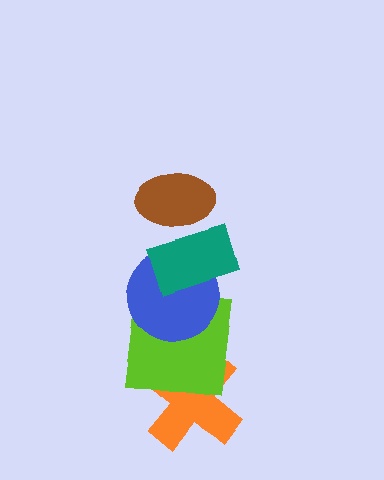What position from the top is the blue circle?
The blue circle is 3rd from the top.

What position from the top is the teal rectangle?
The teal rectangle is 2nd from the top.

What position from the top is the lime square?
The lime square is 4th from the top.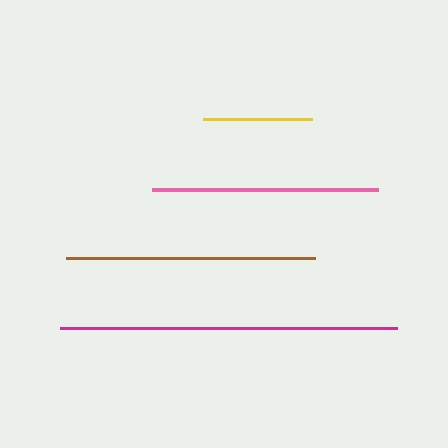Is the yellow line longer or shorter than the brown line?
The brown line is longer than the yellow line.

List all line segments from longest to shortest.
From longest to shortest: magenta, brown, pink, yellow.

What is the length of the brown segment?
The brown segment is approximately 249 pixels long.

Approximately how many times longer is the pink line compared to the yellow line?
The pink line is approximately 2.1 times the length of the yellow line.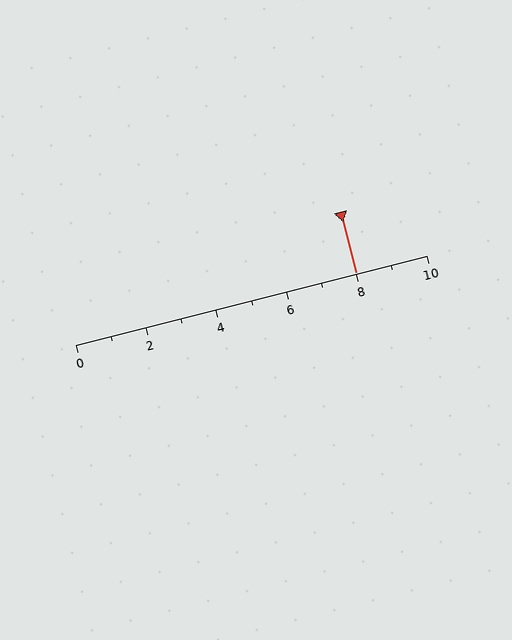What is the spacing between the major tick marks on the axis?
The major ticks are spaced 2 apart.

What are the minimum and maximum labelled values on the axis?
The axis runs from 0 to 10.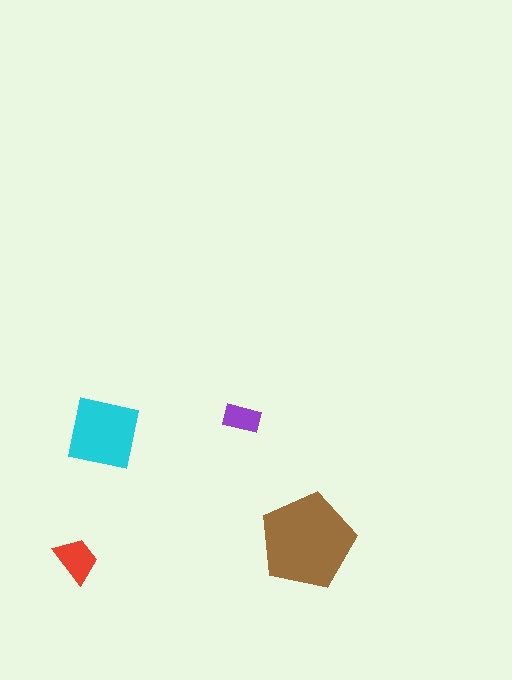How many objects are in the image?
There are 4 objects in the image.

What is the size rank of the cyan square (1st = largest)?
2nd.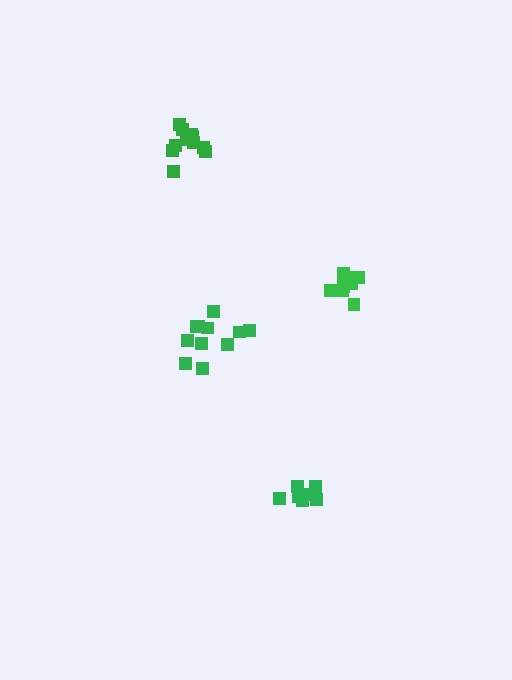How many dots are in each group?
Group 1: 9 dots, Group 2: 12 dots, Group 3: 7 dots, Group 4: 11 dots (39 total).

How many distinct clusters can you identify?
There are 4 distinct clusters.